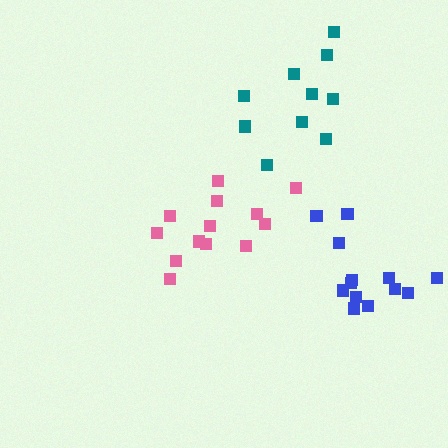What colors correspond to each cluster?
The clusters are colored: pink, blue, teal.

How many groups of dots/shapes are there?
There are 3 groups.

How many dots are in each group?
Group 1: 13 dots, Group 2: 13 dots, Group 3: 10 dots (36 total).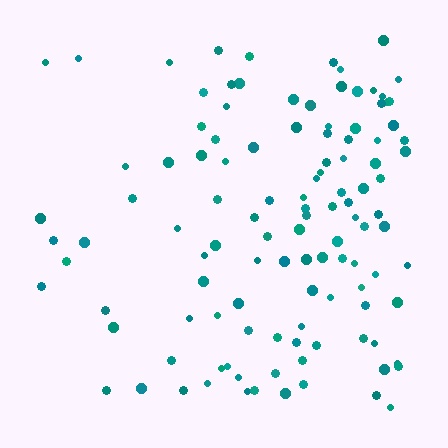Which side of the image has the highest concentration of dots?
The right.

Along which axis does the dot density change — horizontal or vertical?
Horizontal.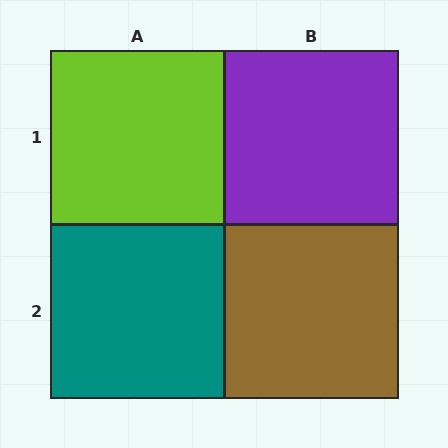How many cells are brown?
1 cell is brown.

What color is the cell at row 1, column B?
Purple.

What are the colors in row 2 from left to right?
Teal, brown.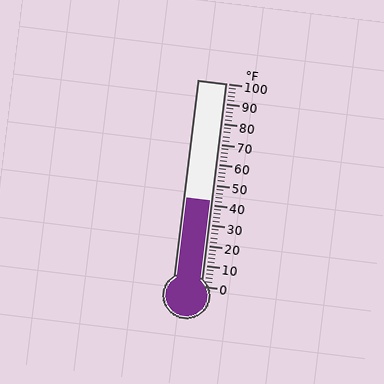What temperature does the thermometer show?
The thermometer shows approximately 42°F.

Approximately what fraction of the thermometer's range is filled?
The thermometer is filled to approximately 40% of its range.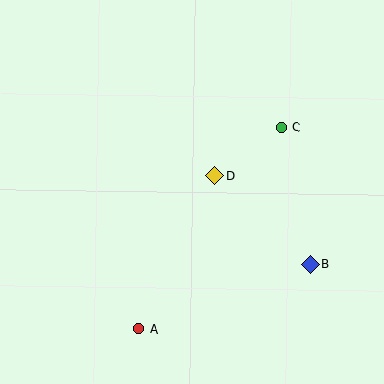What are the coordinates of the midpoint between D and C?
The midpoint between D and C is at (248, 152).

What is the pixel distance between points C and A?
The distance between C and A is 247 pixels.